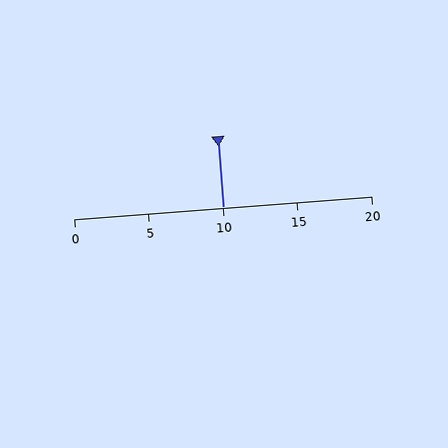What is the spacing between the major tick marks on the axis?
The major ticks are spaced 5 apart.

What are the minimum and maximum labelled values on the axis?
The axis runs from 0 to 20.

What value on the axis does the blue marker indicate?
The marker indicates approximately 10.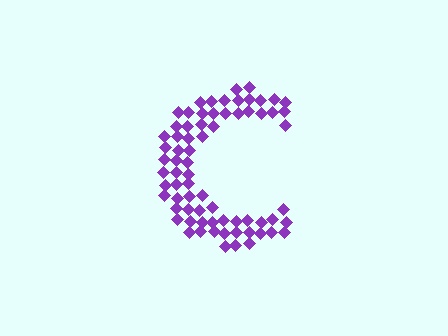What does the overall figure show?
The overall figure shows the letter C.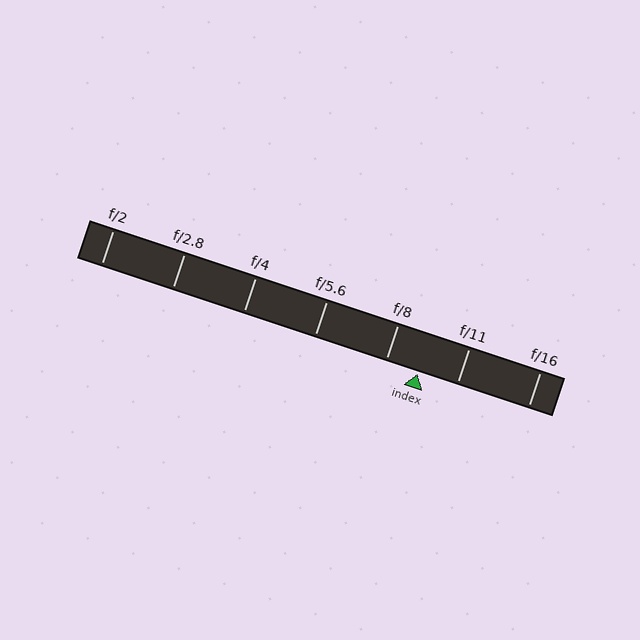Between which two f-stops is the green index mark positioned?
The index mark is between f/8 and f/11.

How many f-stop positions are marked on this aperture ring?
There are 7 f-stop positions marked.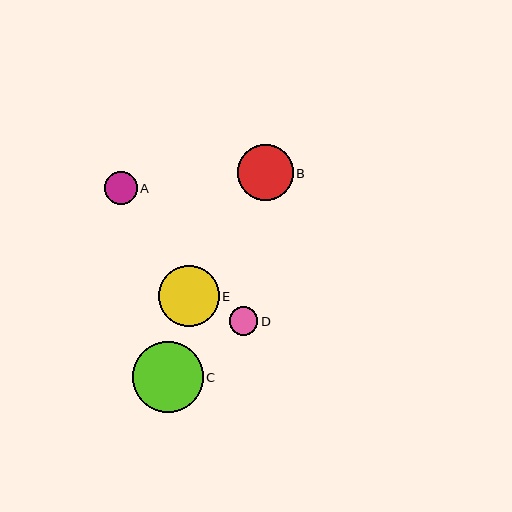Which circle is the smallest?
Circle D is the smallest with a size of approximately 28 pixels.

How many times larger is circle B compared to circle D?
Circle B is approximately 2.0 times the size of circle D.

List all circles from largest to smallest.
From largest to smallest: C, E, B, A, D.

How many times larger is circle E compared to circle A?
Circle E is approximately 1.9 times the size of circle A.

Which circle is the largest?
Circle C is the largest with a size of approximately 71 pixels.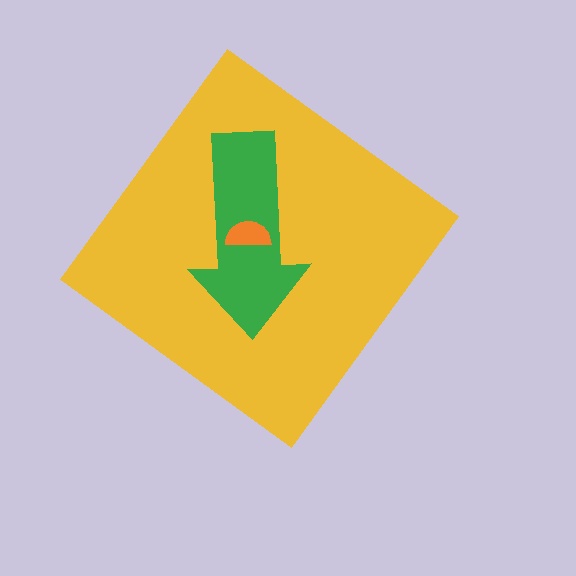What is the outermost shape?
The yellow diamond.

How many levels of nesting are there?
3.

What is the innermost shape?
The orange semicircle.